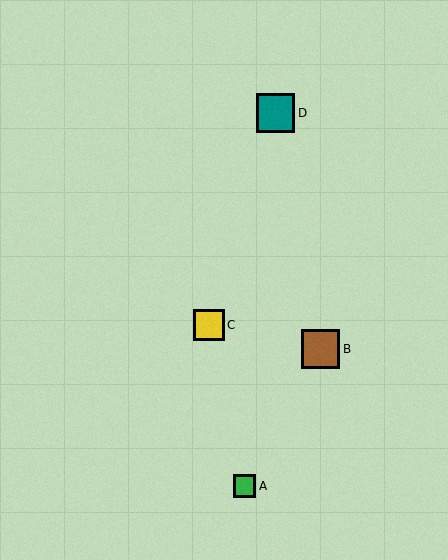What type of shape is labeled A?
Shape A is a green square.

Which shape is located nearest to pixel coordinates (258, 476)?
The green square (labeled A) at (245, 486) is nearest to that location.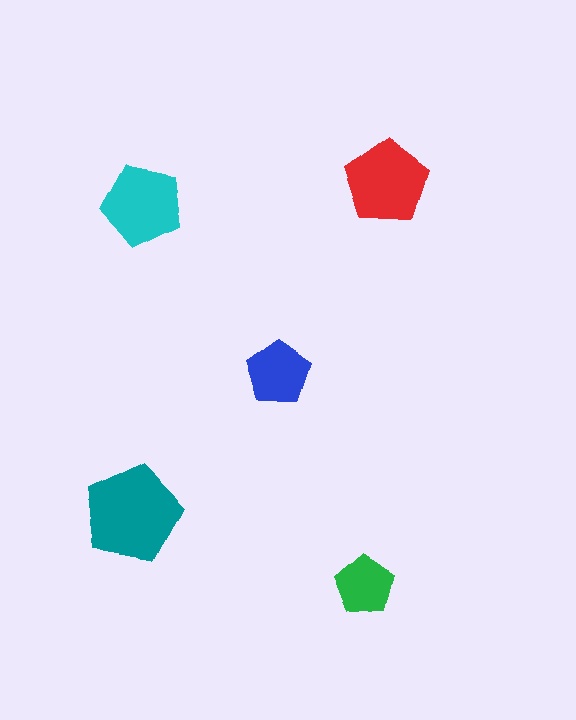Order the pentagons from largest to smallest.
the teal one, the red one, the cyan one, the blue one, the green one.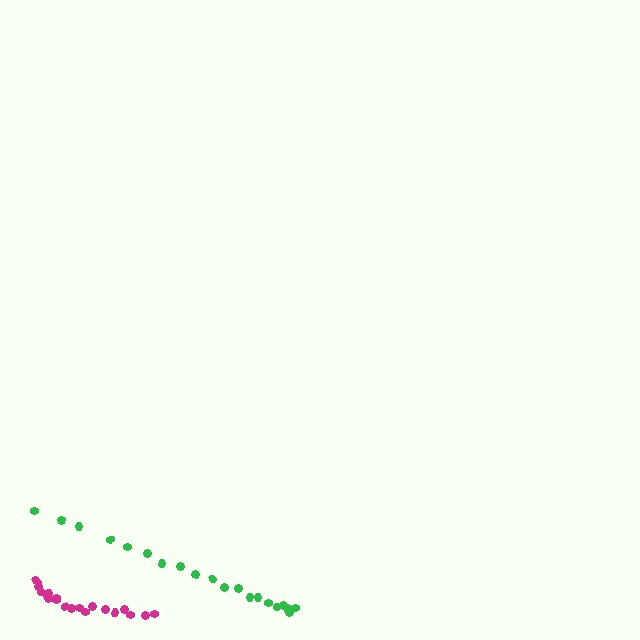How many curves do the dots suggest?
There are 2 distinct paths.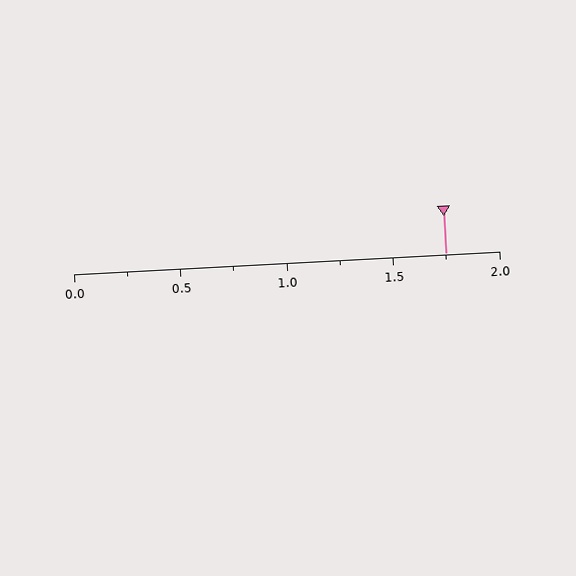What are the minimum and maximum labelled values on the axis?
The axis runs from 0.0 to 2.0.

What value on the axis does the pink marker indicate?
The marker indicates approximately 1.75.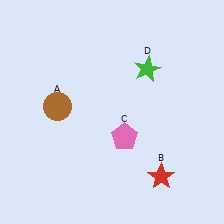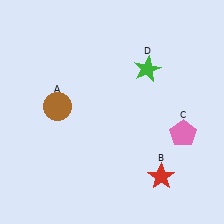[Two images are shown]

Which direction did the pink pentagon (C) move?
The pink pentagon (C) moved right.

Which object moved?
The pink pentagon (C) moved right.